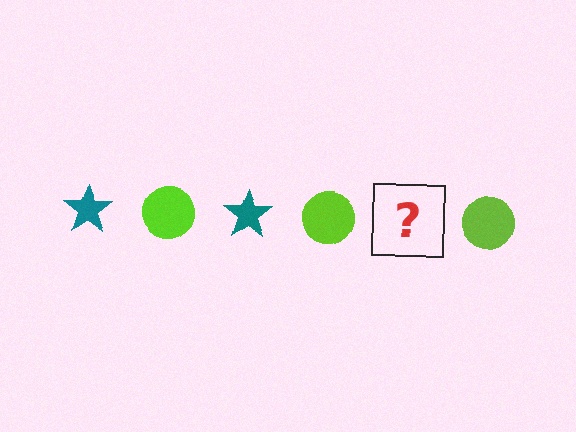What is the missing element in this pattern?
The missing element is a teal star.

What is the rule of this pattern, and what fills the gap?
The rule is that the pattern alternates between teal star and lime circle. The gap should be filled with a teal star.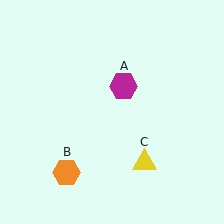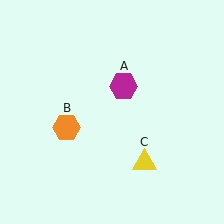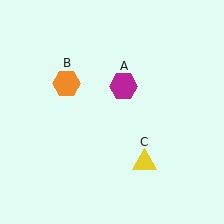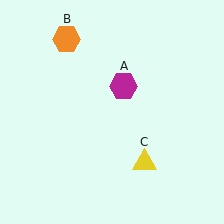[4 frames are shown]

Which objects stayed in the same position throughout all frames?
Magenta hexagon (object A) and yellow triangle (object C) remained stationary.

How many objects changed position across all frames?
1 object changed position: orange hexagon (object B).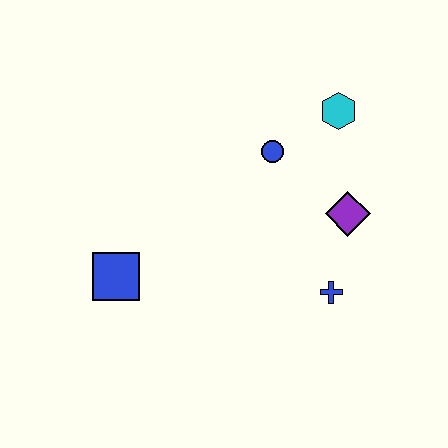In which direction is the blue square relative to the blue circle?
The blue square is to the left of the blue circle.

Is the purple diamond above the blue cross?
Yes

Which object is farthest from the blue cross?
The blue square is farthest from the blue cross.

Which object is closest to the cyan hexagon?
The blue circle is closest to the cyan hexagon.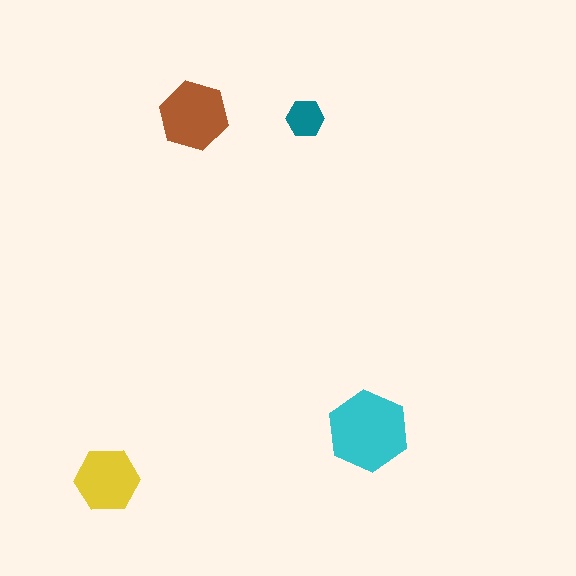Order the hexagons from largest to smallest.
the cyan one, the brown one, the yellow one, the teal one.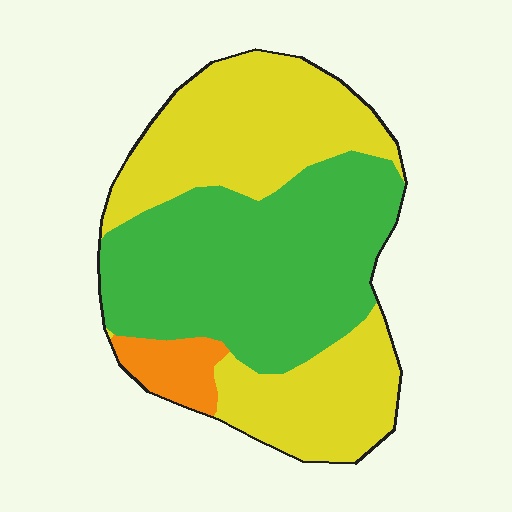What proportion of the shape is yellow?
Yellow covers roughly 45% of the shape.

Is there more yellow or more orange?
Yellow.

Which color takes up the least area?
Orange, at roughly 5%.